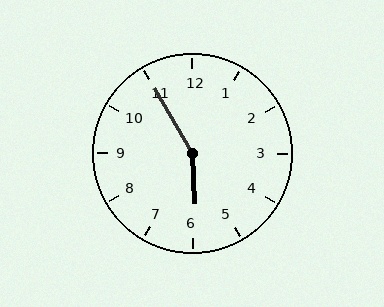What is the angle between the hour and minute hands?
Approximately 152 degrees.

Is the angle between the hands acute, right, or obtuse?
It is obtuse.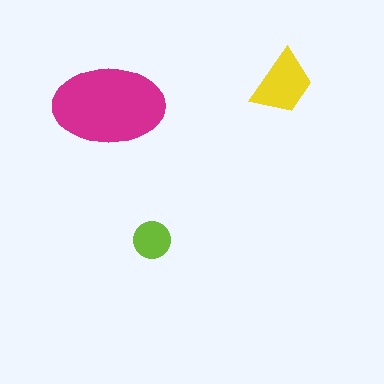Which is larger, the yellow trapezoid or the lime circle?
The yellow trapezoid.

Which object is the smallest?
The lime circle.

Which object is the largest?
The magenta ellipse.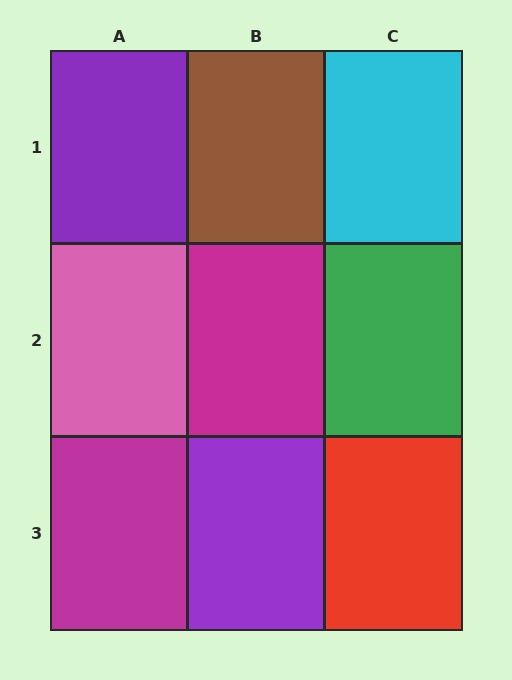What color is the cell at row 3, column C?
Red.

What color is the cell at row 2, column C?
Green.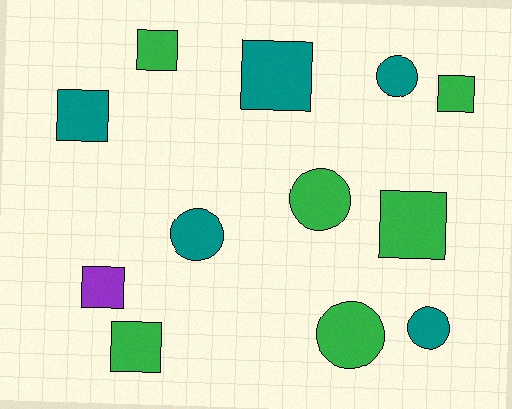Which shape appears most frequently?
Square, with 7 objects.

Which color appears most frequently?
Green, with 6 objects.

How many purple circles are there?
There are no purple circles.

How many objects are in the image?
There are 12 objects.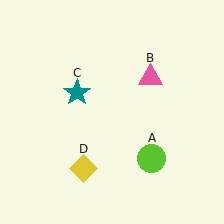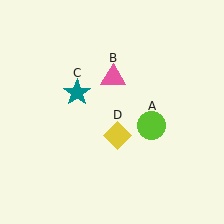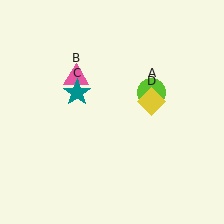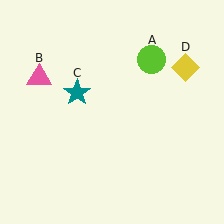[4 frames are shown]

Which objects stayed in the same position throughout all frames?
Teal star (object C) remained stationary.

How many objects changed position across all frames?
3 objects changed position: lime circle (object A), pink triangle (object B), yellow diamond (object D).